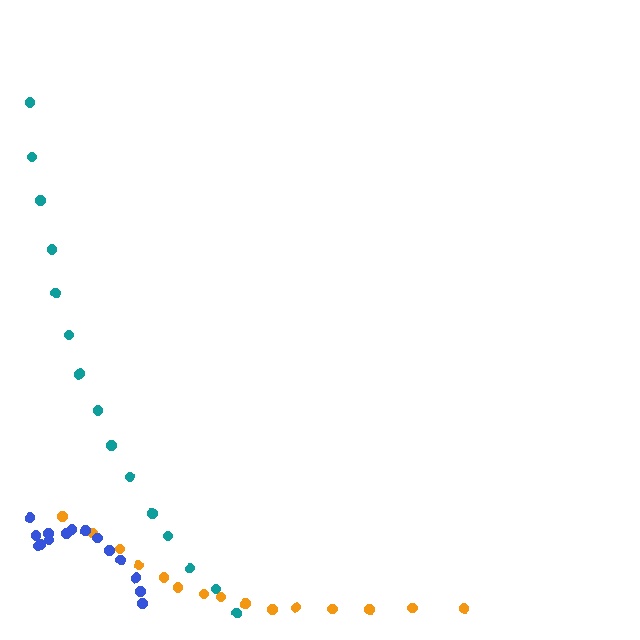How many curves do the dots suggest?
There are 3 distinct paths.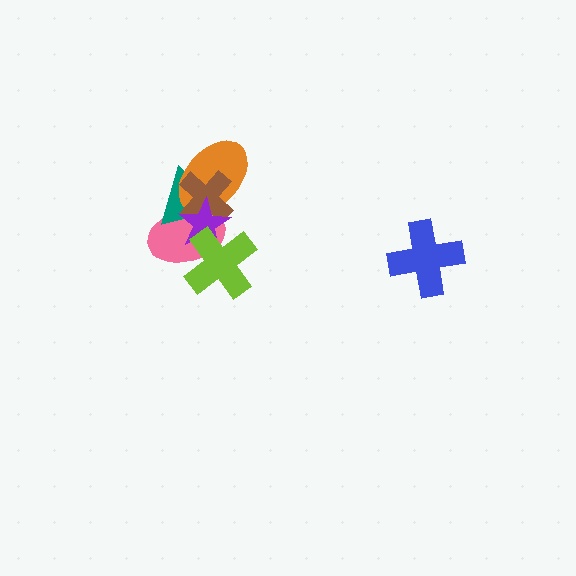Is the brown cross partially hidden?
Yes, it is partially covered by another shape.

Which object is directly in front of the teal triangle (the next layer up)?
The orange ellipse is directly in front of the teal triangle.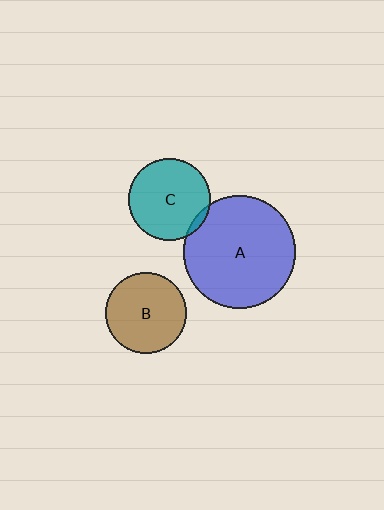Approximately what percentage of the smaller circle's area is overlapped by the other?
Approximately 5%.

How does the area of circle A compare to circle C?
Approximately 1.9 times.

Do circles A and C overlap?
Yes.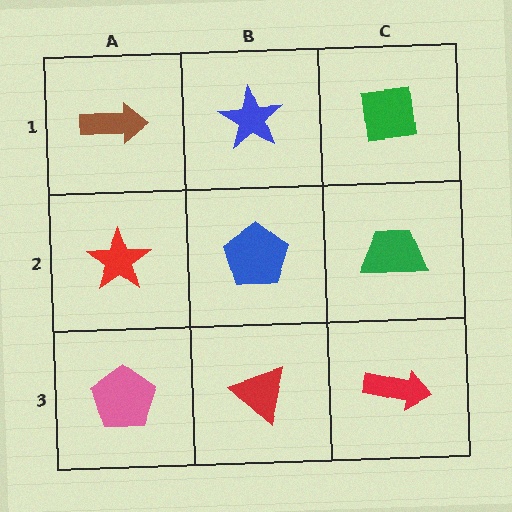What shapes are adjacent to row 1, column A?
A red star (row 2, column A), a blue star (row 1, column B).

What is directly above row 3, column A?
A red star.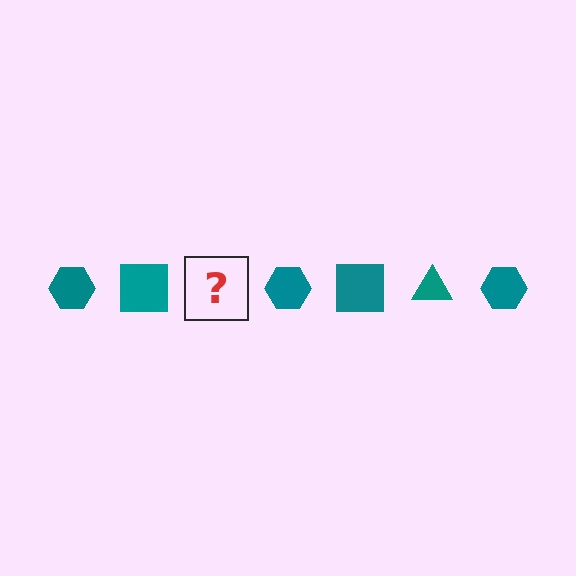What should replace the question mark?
The question mark should be replaced with a teal triangle.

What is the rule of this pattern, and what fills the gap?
The rule is that the pattern cycles through hexagon, square, triangle shapes in teal. The gap should be filled with a teal triangle.